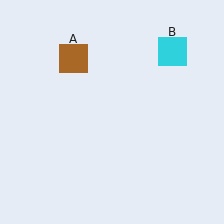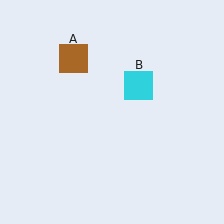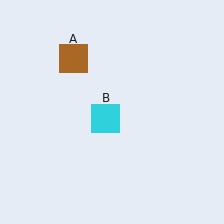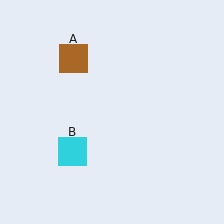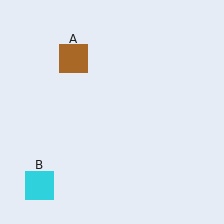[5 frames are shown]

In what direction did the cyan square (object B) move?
The cyan square (object B) moved down and to the left.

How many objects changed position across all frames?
1 object changed position: cyan square (object B).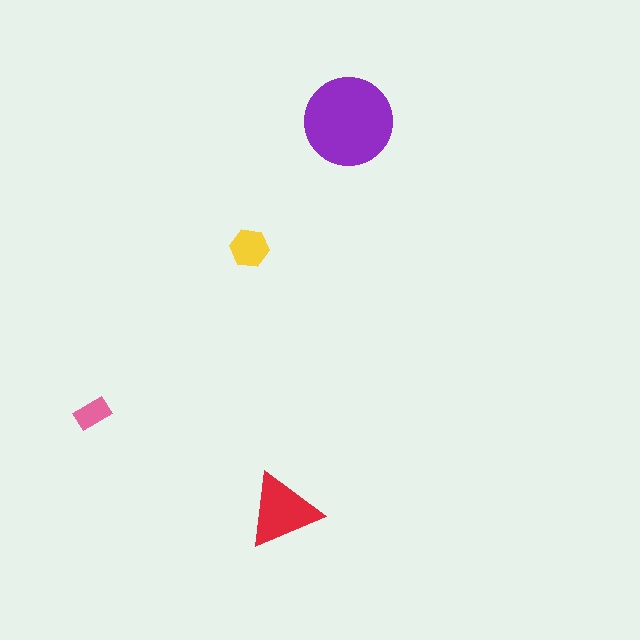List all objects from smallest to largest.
The pink rectangle, the yellow hexagon, the red triangle, the purple circle.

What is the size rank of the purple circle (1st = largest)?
1st.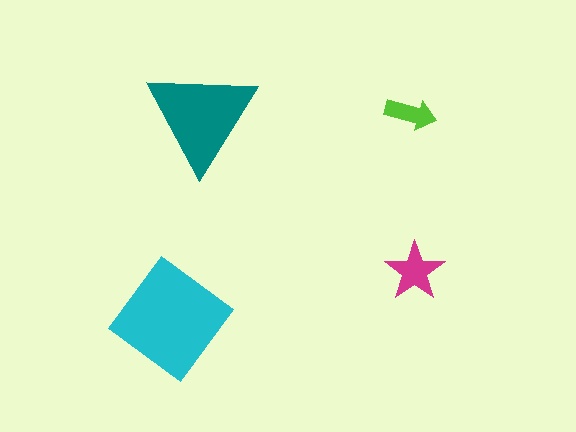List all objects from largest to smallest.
The cyan diamond, the teal triangle, the magenta star, the lime arrow.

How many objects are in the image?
There are 4 objects in the image.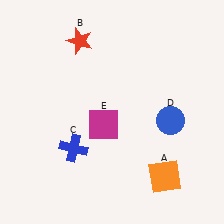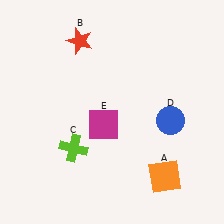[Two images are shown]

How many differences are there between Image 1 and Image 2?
There is 1 difference between the two images.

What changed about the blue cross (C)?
In Image 1, C is blue. In Image 2, it changed to lime.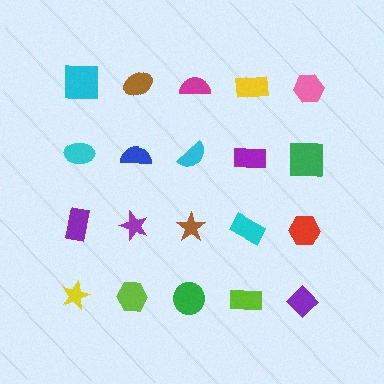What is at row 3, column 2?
A purple star.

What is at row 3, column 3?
A brown star.